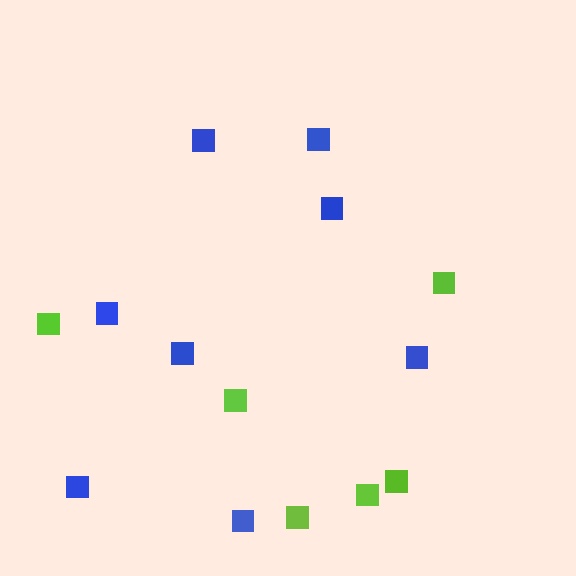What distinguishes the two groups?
There are 2 groups: one group of lime squares (6) and one group of blue squares (8).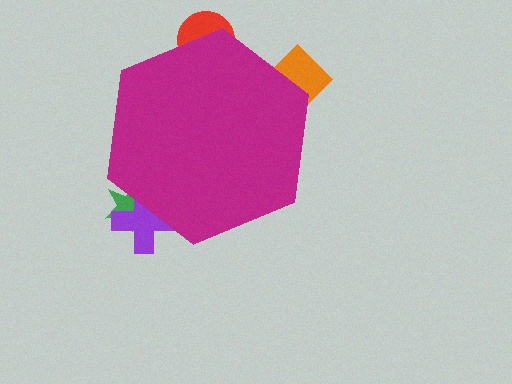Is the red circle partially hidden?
Yes, the red circle is partially hidden behind the magenta hexagon.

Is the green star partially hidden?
Yes, the green star is partially hidden behind the magenta hexagon.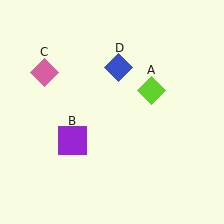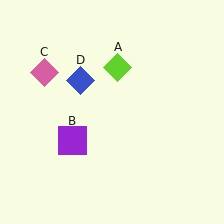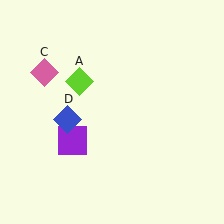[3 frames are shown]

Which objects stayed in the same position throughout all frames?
Purple square (object B) and pink diamond (object C) remained stationary.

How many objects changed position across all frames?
2 objects changed position: lime diamond (object A), blue diamond (object D).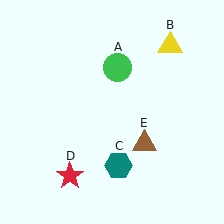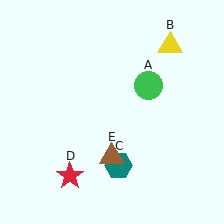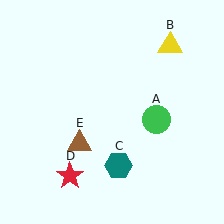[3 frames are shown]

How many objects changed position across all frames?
2 objects changed position: green circle (object A), brown triangle (object E).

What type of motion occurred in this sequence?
The green circle (object A), brown triangle (object E) rotated clockwise around the center of the scene.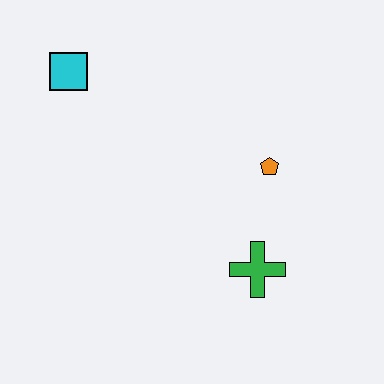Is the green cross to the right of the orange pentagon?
No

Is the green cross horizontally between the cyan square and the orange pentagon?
Yes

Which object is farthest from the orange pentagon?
The cyan square is farthest from the orange pentagon.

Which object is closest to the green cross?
The orange pentagon is closest to the green cross.